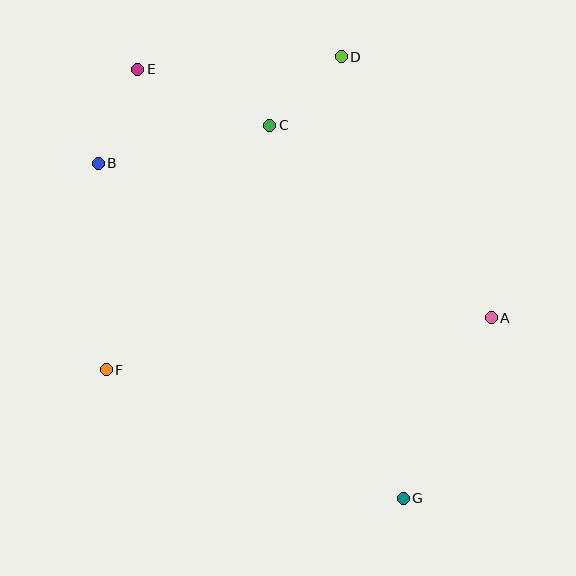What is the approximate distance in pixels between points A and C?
The distance between A and C is approximately 293 pixels.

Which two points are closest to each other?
Points C and D are closest to each other.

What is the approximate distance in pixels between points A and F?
The distance between A and F is approximately 388 pixels.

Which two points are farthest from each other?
Points E and G are farthest from each other.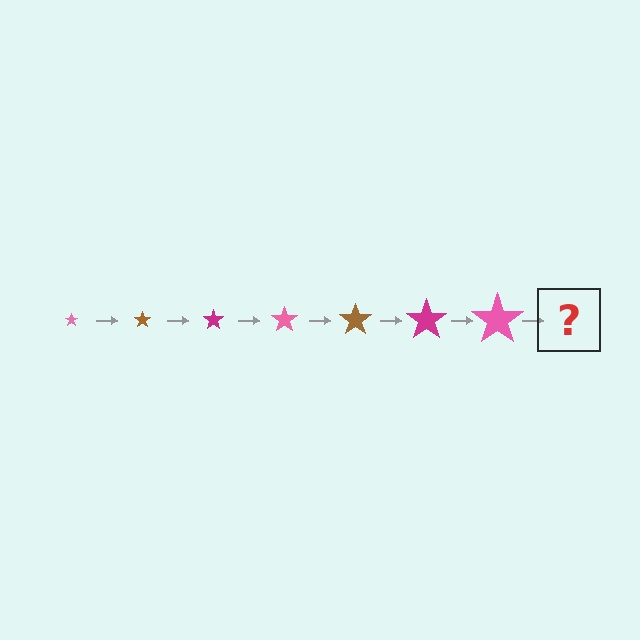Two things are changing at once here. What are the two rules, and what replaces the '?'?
The two rules are that the star grows larger each step and the color cycles through pink, brown, and magenta. The '?' should be a brown star, larger than the previous one.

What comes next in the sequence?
The next element should be a brown star, larger than the previous one.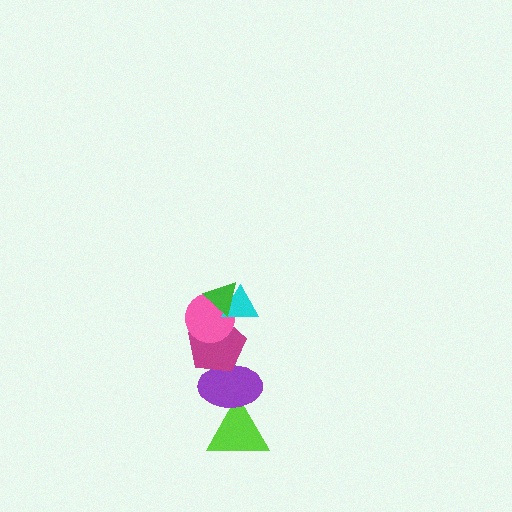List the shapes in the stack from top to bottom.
From top to bottom: the green triangle, the cyan triangle, the pink circle, the magenta pentagon, the purple ellipse, the lime triangle.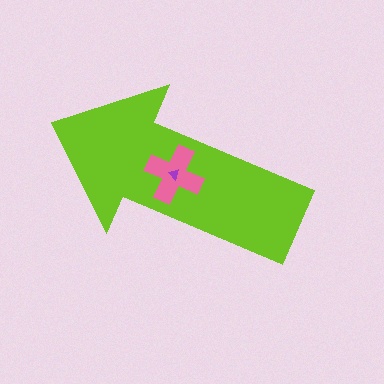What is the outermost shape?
The lime arrow.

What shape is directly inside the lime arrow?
The pink cross.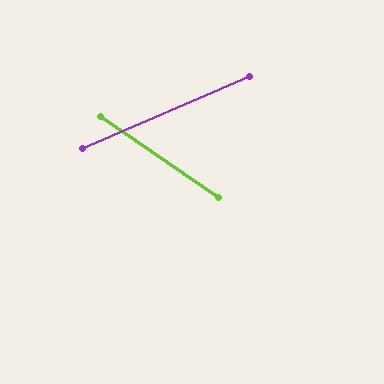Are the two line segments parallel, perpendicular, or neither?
Neither parallel nor perpendicular — they differ by about 58°.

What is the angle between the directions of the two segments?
Approximately 58 degrees.